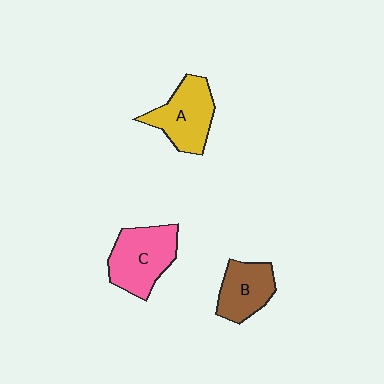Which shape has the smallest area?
Shape B (brown).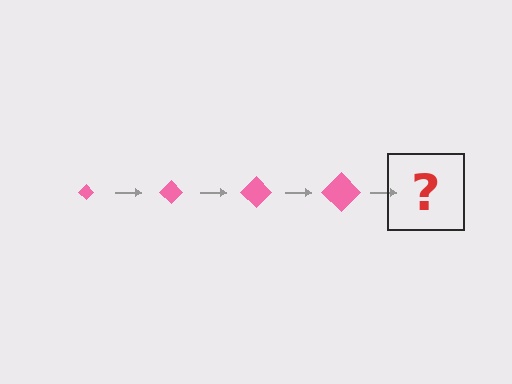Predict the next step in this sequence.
The next step is a pink diamond, larger than the previous one.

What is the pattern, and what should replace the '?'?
The pattern is that the diamond gets progressively larger each step. The '?' should be a pink diamond, larger than the previous one.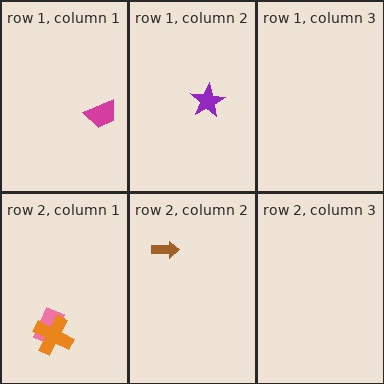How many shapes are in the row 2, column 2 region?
1.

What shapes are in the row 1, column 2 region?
The purple star.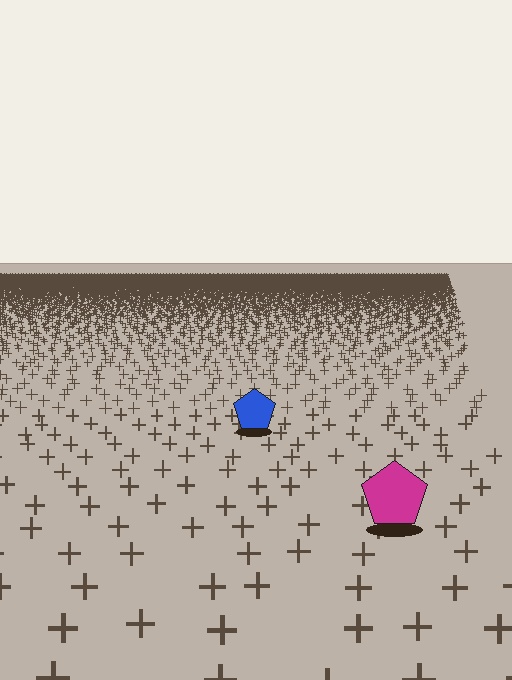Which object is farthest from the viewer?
The blue pentagon is farthest from the viewer. It appears smaller and the ground texture around it is denser.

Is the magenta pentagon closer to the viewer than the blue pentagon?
Yes. The magenta pentagon is closer — you can tell from the texture gradient: the ground texture is coarser near it.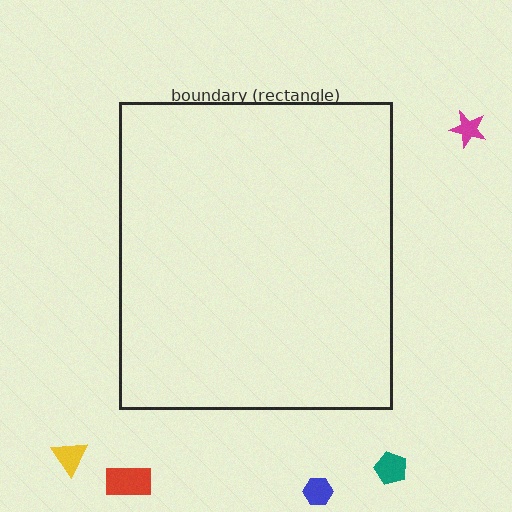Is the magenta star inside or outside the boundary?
Outside.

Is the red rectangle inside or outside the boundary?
Outside.